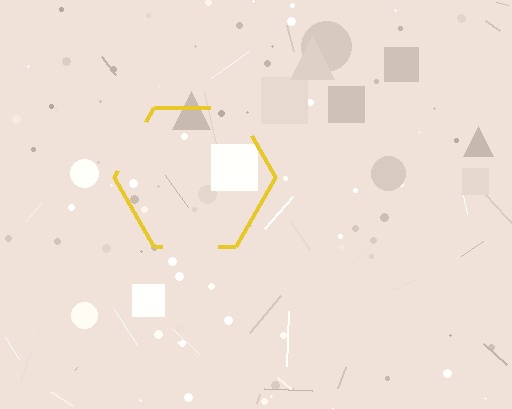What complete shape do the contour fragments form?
The contour fragments form a hexagon.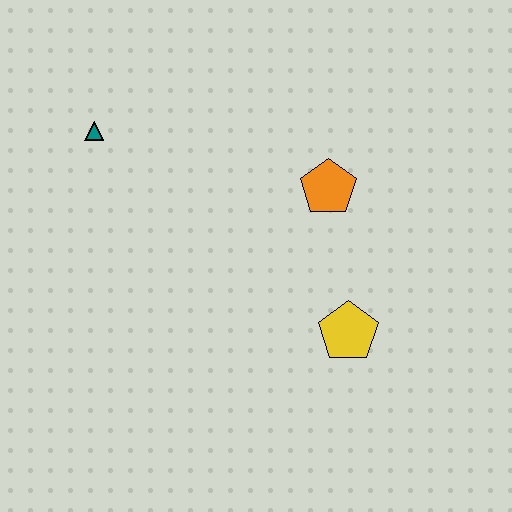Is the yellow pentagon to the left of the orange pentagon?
No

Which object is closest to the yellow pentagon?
The orange pentagon is closest to the yellow pentagon.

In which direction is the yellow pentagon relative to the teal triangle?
The yellow pentagon is to the right of the teal triangle.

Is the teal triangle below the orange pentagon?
No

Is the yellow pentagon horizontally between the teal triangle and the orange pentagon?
No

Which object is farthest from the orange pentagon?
The teal triangle is farthest from the orange pentagon.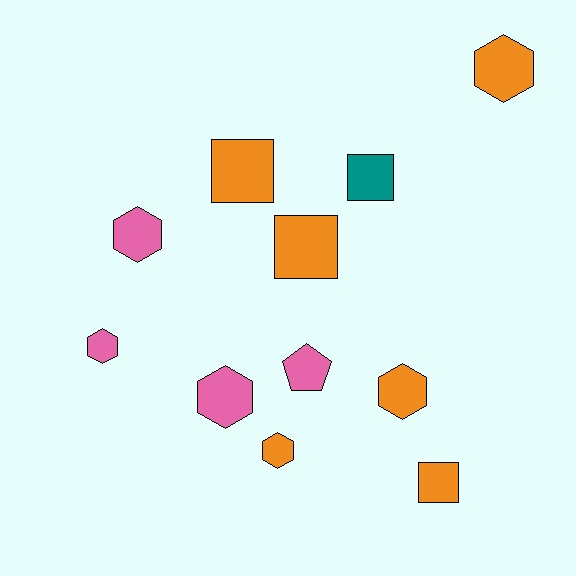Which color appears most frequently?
Orange, with 6 objects.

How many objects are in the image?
There are 11 objects.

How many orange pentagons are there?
There are no orange pentagons.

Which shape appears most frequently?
Hexagon, with 6 objects.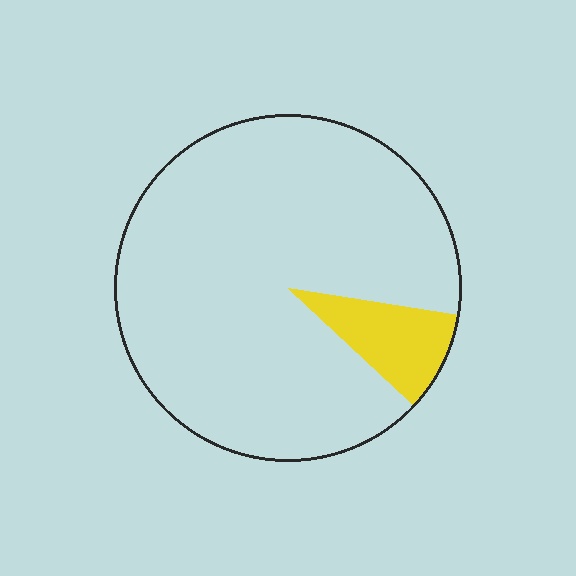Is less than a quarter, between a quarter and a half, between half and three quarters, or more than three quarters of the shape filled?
Less than a quarter.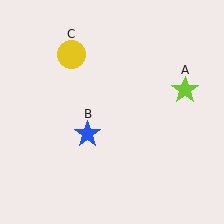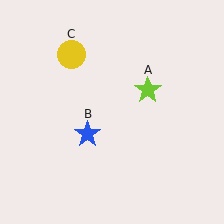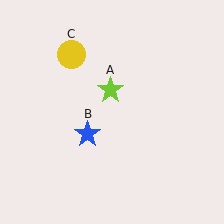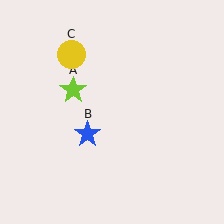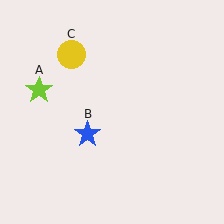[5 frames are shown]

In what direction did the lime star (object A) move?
The lime star (object A) moved left.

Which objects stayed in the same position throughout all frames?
Blue star (object B) and yellow circle (object C) remained stationary.